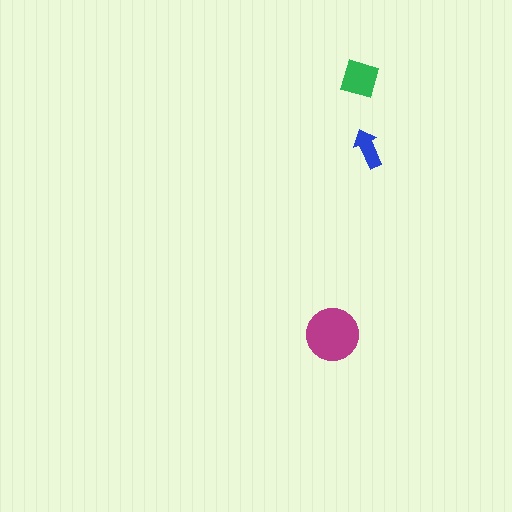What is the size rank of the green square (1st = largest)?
2nd.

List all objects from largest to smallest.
The magenta circle, the green square, the blue arrow.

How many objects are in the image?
There are 3 objects in the image.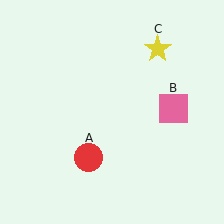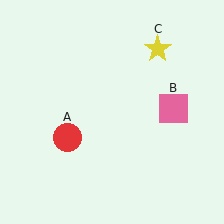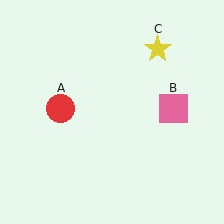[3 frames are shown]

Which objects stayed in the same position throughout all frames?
Pink square (object B) and yellow star (object C) remained stationary.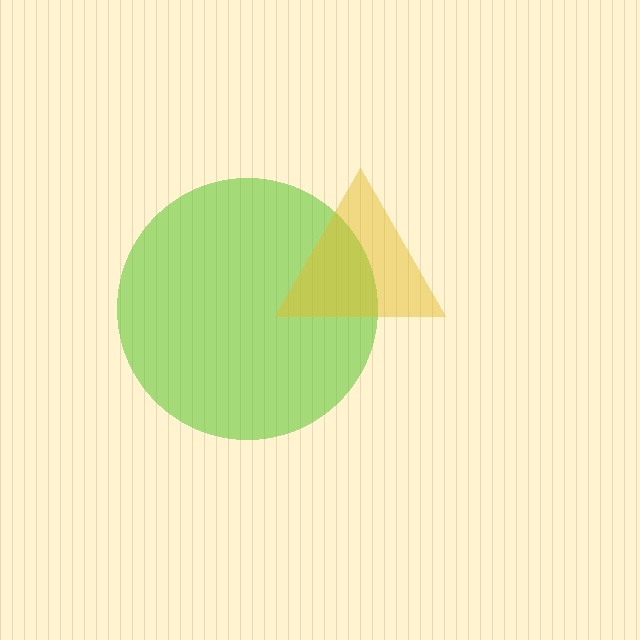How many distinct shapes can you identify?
There are 2 distinct shapes: a lime circle, a yellow triangle.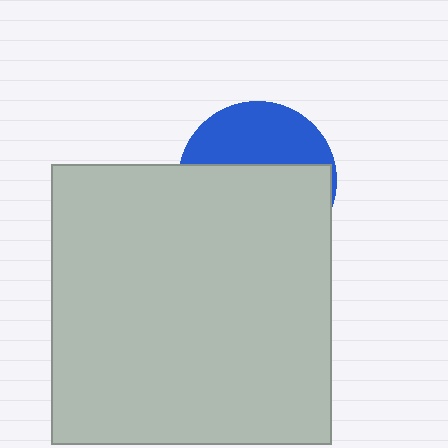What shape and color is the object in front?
The object in front is a light gray square.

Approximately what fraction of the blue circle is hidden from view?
Roughly 63% of the blue circle is hidden behind the light gray square.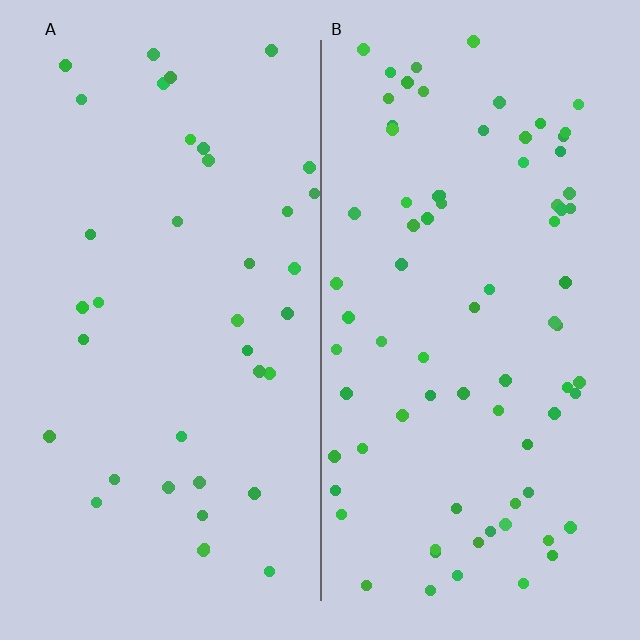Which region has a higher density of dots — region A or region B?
B (the right).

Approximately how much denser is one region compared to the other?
Approximately 2.0× — region B over region A.